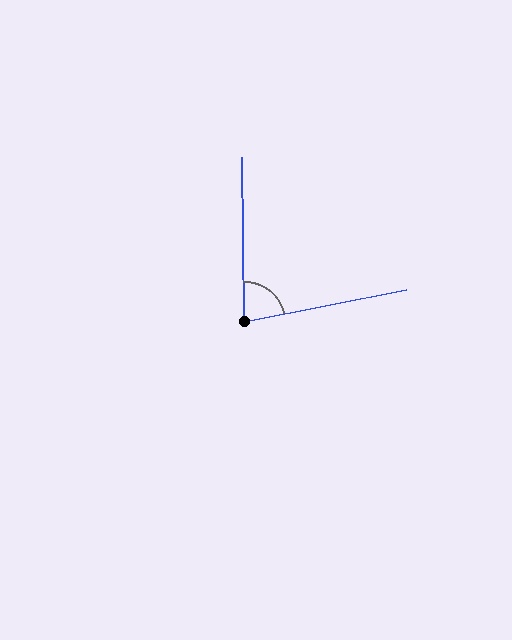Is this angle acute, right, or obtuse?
It is acute.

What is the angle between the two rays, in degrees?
Approximately 79 degrees.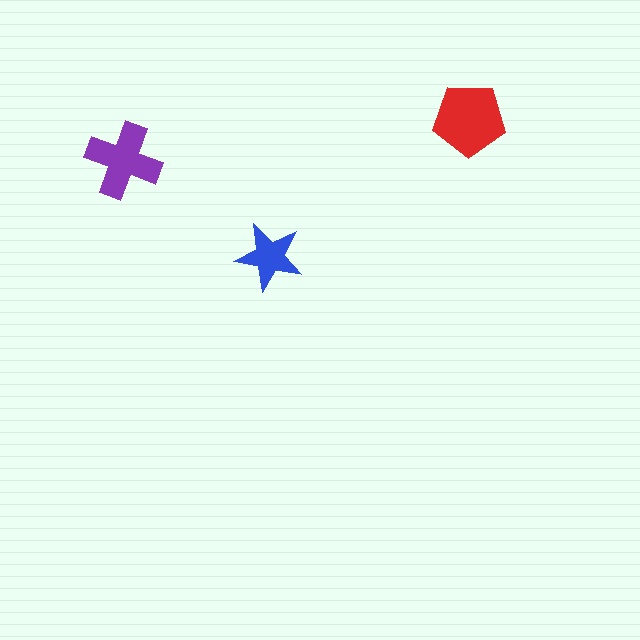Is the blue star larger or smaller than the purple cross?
Smaller.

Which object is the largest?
The red pentagon.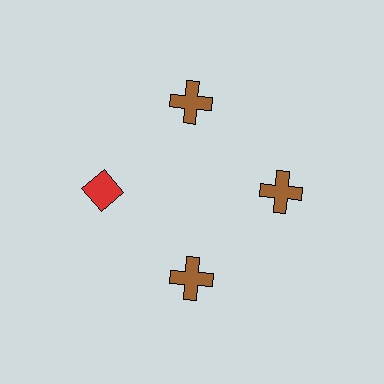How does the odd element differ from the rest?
It differs in both color (red instead of brown) and shape (diamond instead of cross).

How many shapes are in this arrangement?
There are 4 shapes arranged in a ring pattern.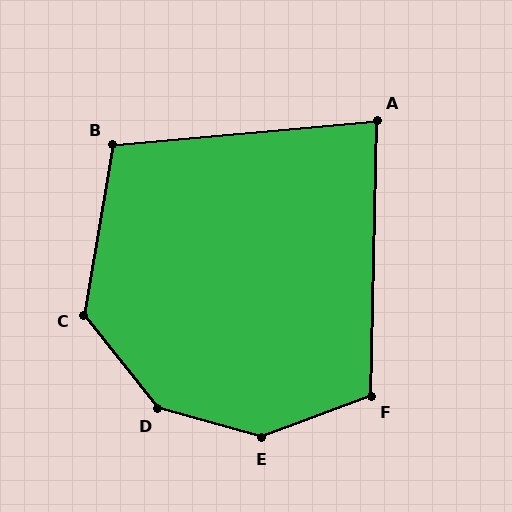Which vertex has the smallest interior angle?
A, at approximately 84 degrees.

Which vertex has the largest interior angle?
E, at approximately 144 degrees.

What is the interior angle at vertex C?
Approximately 133 degrees (obtuse).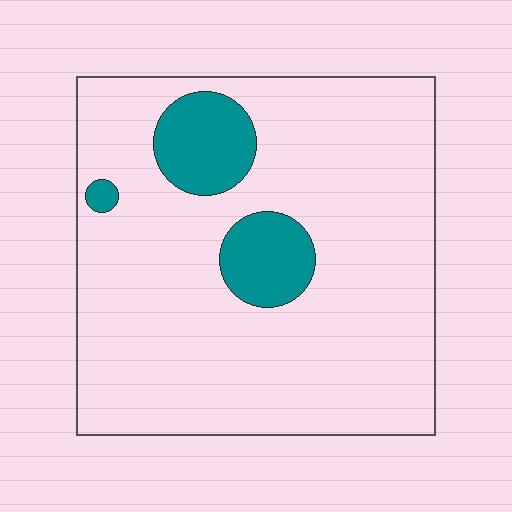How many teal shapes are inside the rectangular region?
3.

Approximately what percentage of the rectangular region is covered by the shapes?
Approximately 15%.